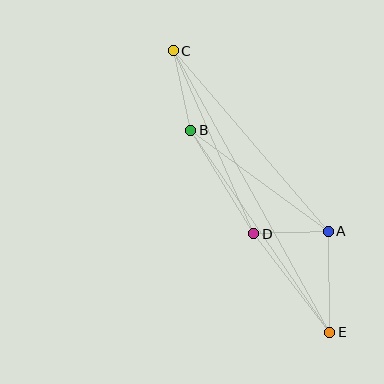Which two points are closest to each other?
Points A and D are closest to each other.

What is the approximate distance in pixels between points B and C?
The distance between B and C is approximately 81 pixels.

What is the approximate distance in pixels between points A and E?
The distance between A and E is approximately 101 pixels.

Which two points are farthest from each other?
Points C and E are farthest from each other.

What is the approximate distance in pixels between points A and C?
The distance between A and C is approximately 238 pixels.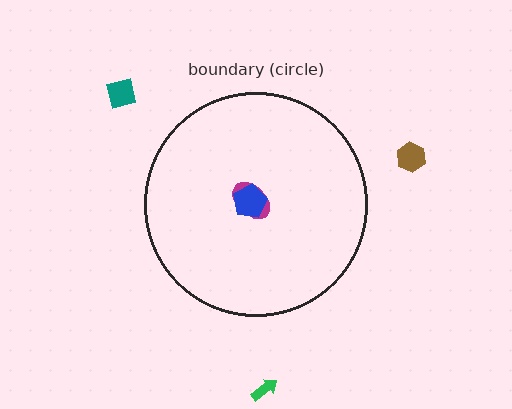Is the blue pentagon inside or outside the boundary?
Inside.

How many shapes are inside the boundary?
2 inside, 3 outside.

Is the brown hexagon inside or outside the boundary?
Outside.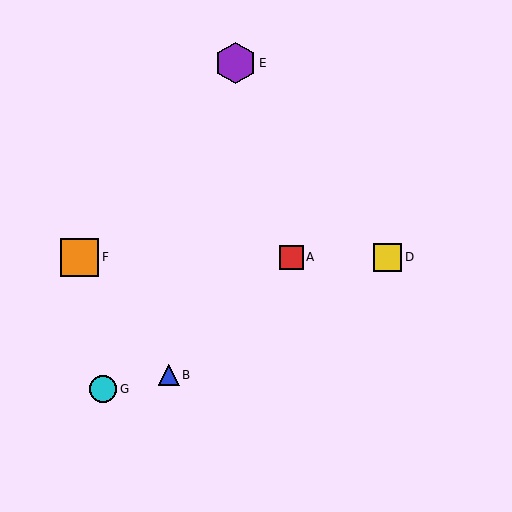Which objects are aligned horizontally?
Objects A, C, D, F are aligned horizontally.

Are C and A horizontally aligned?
Yes, both are at y≈257.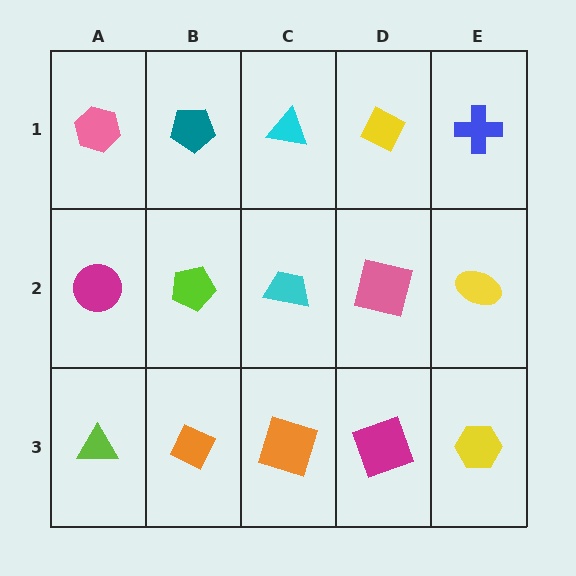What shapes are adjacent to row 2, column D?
A yellow diamond (row 1, column D), a magenta square (row 3, column D), a cyan trapezoid (row 2, column C), a yellow ellipse (row 2, column E).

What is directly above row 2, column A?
A pink hexagon.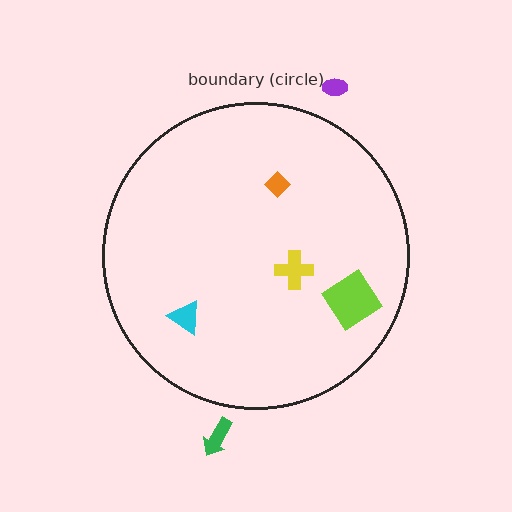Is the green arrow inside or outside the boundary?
Outside.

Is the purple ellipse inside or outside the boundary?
Outside.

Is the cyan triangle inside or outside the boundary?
Inside.